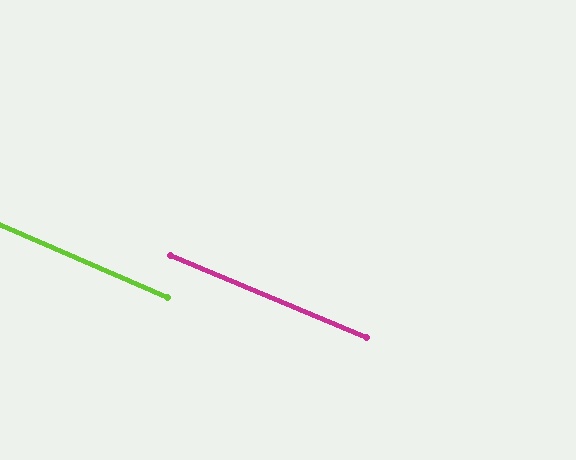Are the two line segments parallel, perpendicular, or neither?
Parallel — their directions differ by only 0.7°.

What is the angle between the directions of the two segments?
Approximately 1 degree.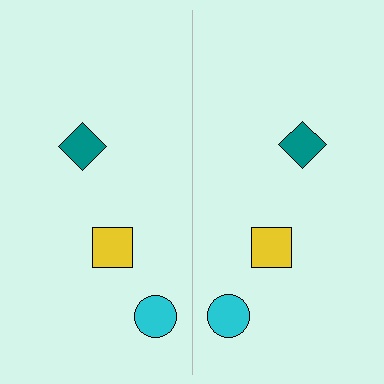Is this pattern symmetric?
Yes, this pattern has bilateral (reflection) symmetry.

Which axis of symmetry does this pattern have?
The pattern has a vertical axis of symmetry running through the center of the image.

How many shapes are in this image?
There are 6 shapes in this image.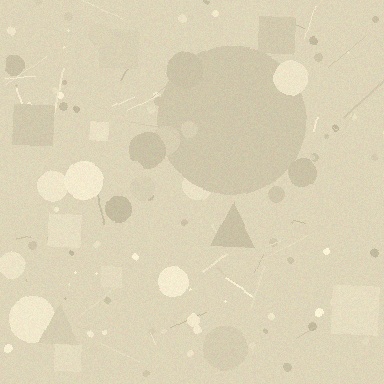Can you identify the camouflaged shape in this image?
The camouflaged shape is a circle.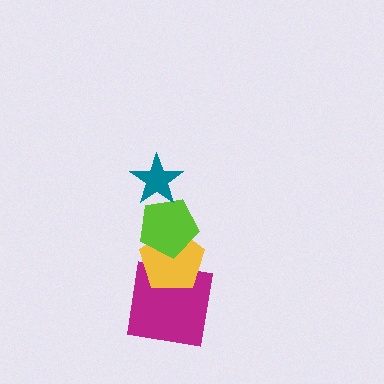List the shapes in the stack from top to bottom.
From top to bottom: the teal star, the lime pentagon, the yellow pentagon, the magenta square.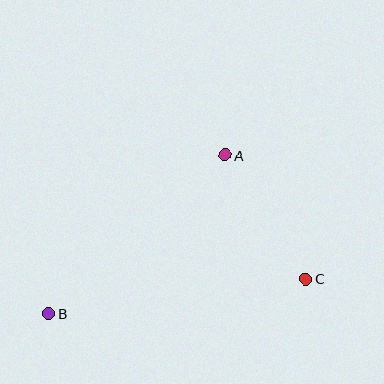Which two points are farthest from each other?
Points B and C are farthest from each other.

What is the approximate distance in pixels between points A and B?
The distance between A and B is approximately 237 pixels.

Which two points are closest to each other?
Points A and C are closest to each other.